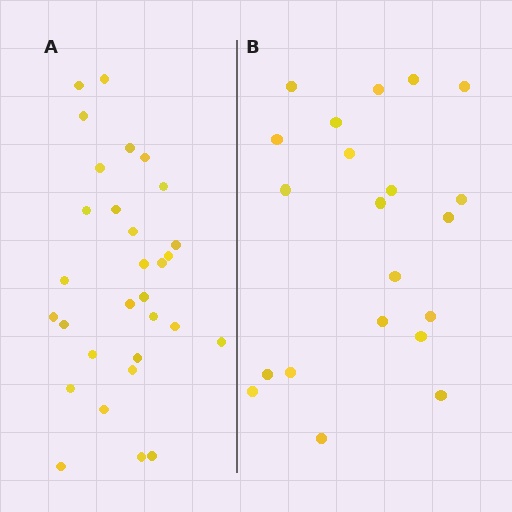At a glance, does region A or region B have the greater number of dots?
Region A (the left region) has more dots.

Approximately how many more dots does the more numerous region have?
Region A has roughly 8 or so more dots than region B.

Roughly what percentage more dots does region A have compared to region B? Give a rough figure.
About 45% more.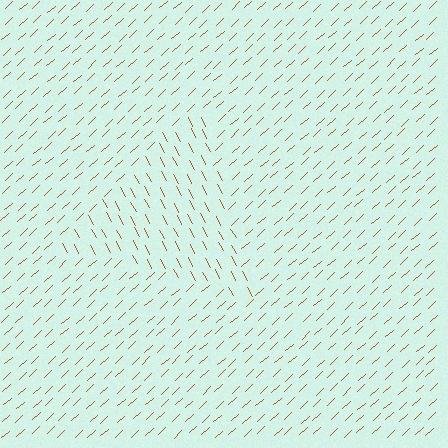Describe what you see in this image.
The image is filled with small brown line segments. A triangle region in the image has lines oriented differently from the surrounding lines, creating a visible texture boundary.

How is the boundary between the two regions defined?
The boundary is defined purely by a change in line orientation (approximately 76 degrees difference). All lines are the same color and thickness.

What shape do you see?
I see a triangle.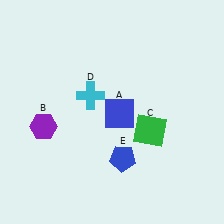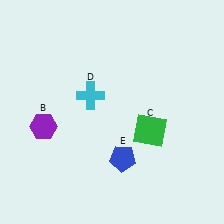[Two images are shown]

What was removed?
The blue square (A) was removed in Image 2.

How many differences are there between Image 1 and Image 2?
There is 1 difference between the two images.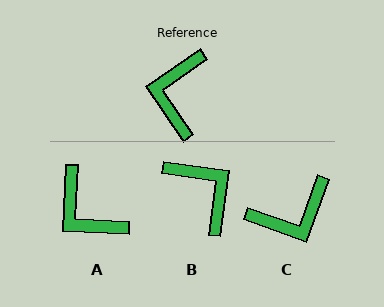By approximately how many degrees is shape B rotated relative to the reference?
Approximately 132 degrees clockwise.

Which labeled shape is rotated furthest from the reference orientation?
B, about 132 degrees away.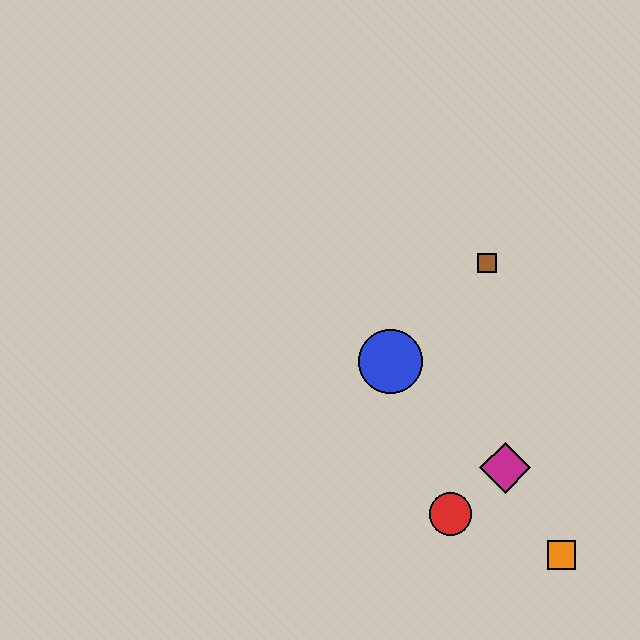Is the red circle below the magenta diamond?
Yes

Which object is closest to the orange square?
The magenta diamond is closest to the orange square.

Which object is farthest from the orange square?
The brown square is farthest from the orange square.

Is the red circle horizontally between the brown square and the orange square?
No